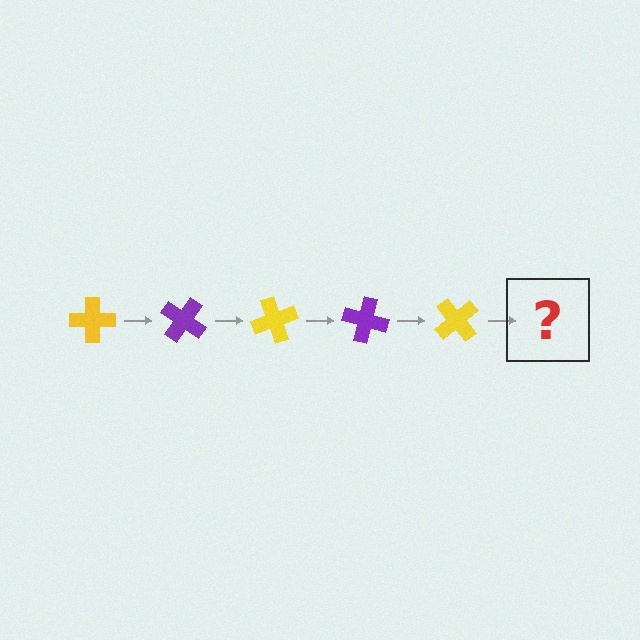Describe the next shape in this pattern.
It should be a purple cross, rotated 175 degrees from the start.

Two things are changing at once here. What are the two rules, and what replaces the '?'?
The two rules are that it rotates 35 degrees each step and the color cycles through yellow and purple. The '?' should be a purple cross, rotated 175 degrees from the start.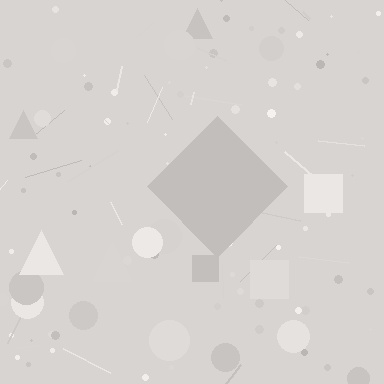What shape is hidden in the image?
A diamond is hidden in the image.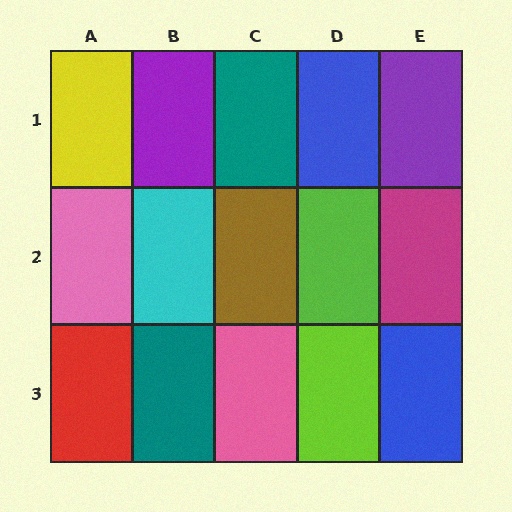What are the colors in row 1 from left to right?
Yellow, purple, teal, blue, purple.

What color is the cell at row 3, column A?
Red.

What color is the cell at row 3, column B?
Teal.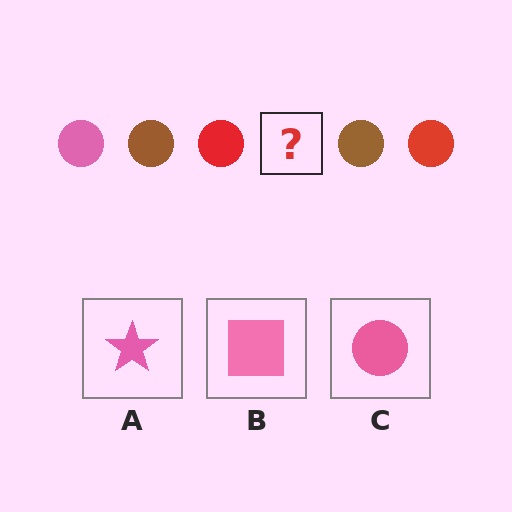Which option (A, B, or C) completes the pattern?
C.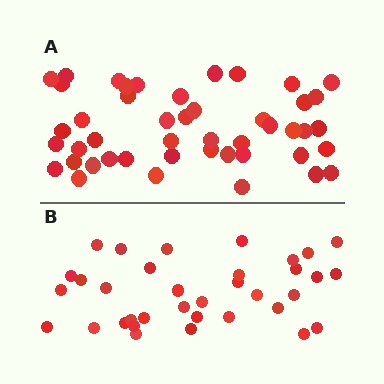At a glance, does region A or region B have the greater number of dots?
Region A (the top region) has more dots.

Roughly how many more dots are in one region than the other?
Region A has roughly 12 or so more dots than region B.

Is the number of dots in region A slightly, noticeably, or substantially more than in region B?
Region A has noticeably more, but not dramatically so. The ratio is roughly 1.3 to 1.